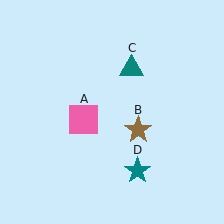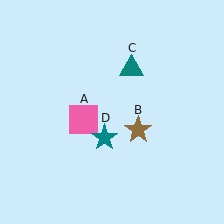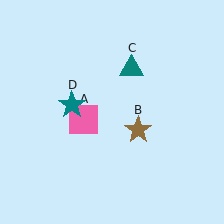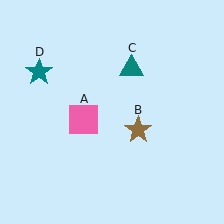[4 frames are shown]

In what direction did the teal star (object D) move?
The teal star (object D) moved up and to the left.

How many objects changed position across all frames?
1 object changed position: teal star (object D).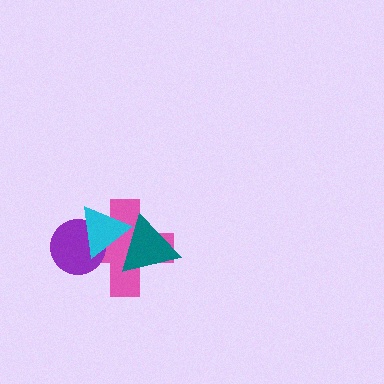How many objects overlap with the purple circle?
2 objects overlap with the purple circle.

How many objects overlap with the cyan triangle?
3 objects overlap with the cyan triangle.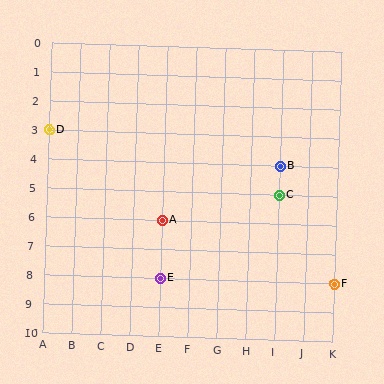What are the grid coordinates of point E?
Point E is at grid coordinates (E, 8).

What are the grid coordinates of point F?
Point F is at grid coordinates (K, 8).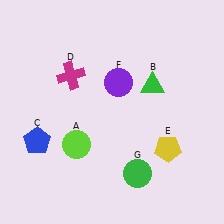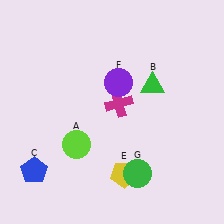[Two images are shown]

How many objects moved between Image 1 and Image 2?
3 objects moved between the two images.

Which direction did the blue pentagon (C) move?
The blue pentagon (C) moved down.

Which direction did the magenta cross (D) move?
The magenta cross (D) moved right.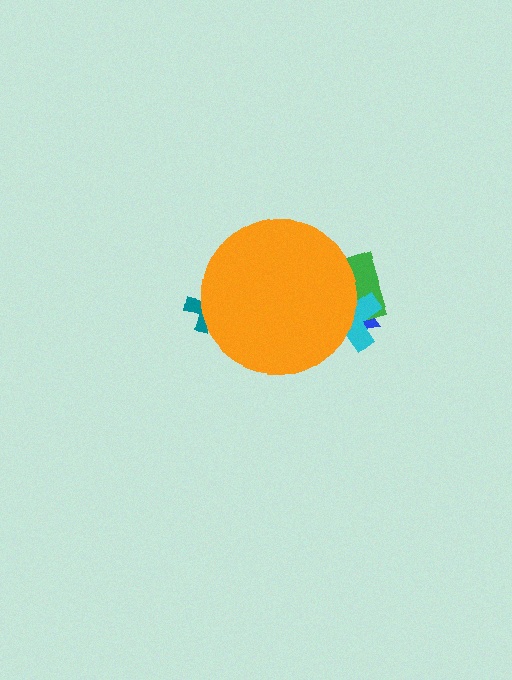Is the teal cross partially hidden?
Yes, the teal cross is partially hidden behind the orange circle.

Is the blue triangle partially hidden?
Yes, the blue triangle is partially hidden behind the orange circle.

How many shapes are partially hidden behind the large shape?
4 shapes are partially hidden.